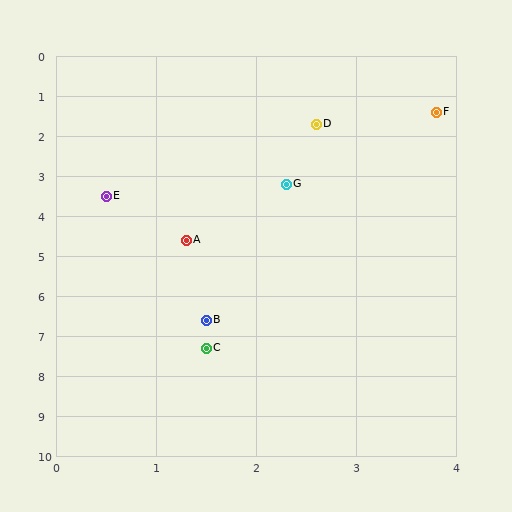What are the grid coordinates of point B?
Point B is at approximately (1.5, 6.6).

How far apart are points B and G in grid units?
Points B and G are about 3.5 grid units apart.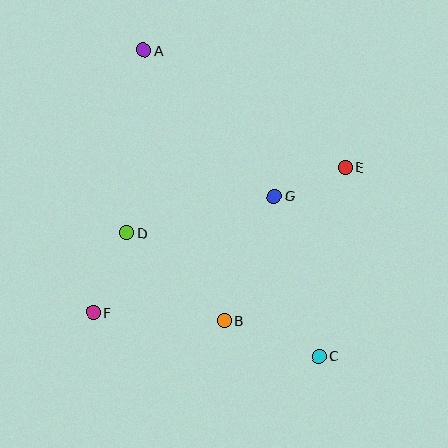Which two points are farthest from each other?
Points A and C are farthest from each other.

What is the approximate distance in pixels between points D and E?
The distance between D and E is approximately 228 pixels.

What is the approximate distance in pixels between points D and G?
The distance between D and G is approximately 152 pixels.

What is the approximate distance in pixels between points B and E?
The distance between B and E is approximately 195 pixels.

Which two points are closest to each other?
Points E and G are closest to each other.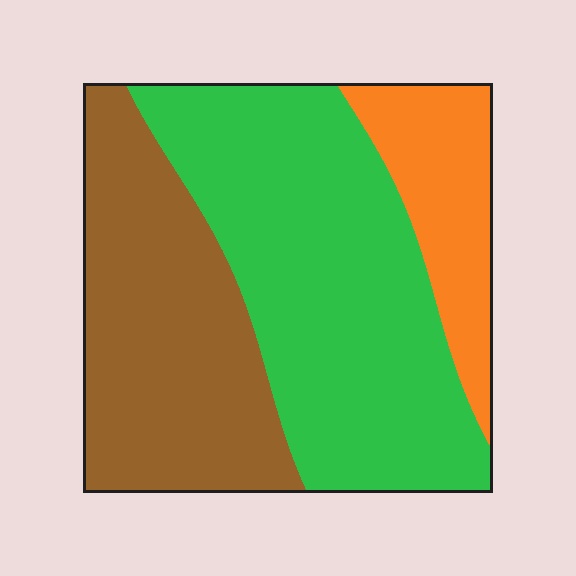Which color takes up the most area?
Green, at roughly 50%.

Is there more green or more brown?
Green.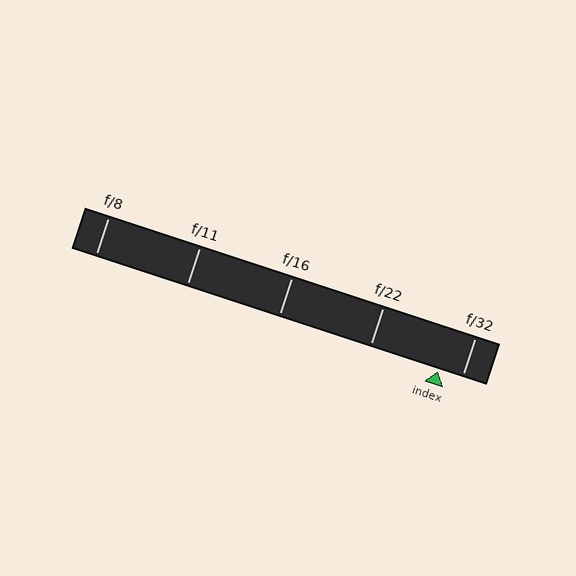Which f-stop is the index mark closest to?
The index mark is closest to f/32.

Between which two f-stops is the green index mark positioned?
The index mark is between f/22 and f/32.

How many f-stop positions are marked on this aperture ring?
There are 5 f-stop positions marked.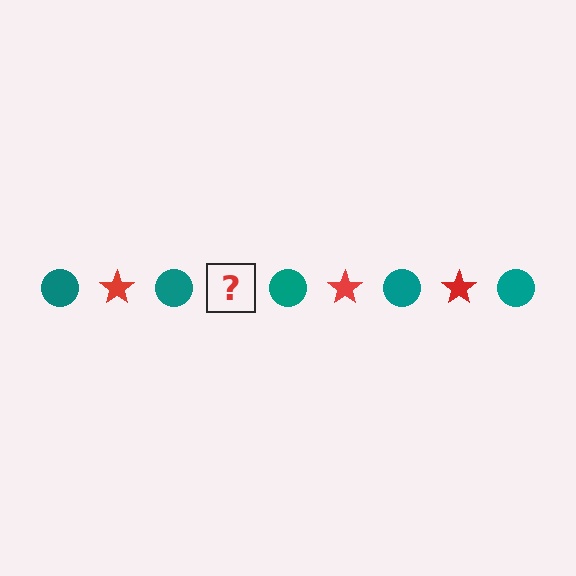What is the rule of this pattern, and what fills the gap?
The rule is that the pattern alternates between teal circle and red star. The gap should be filled with a red star.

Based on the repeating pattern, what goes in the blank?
The blank should be a red star.